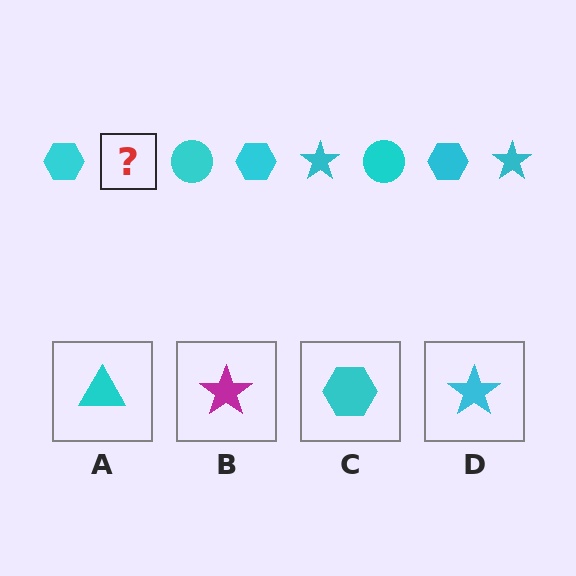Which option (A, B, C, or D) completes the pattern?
D.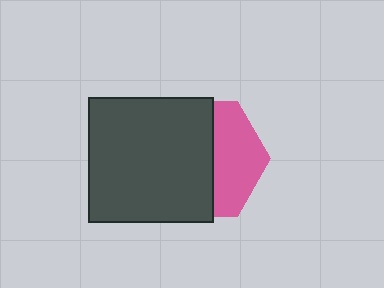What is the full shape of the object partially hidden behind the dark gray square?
The partially hidden object is a pink hexagon.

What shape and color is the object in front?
The object in front is a dark gray square.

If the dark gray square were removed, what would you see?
You would see the complete pink hexagon.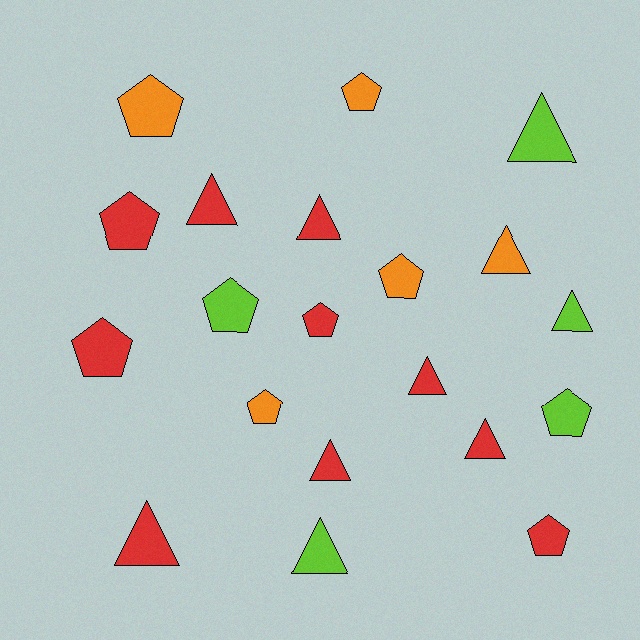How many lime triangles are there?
There are 3 lime triangles.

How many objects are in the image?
There are 20 objects.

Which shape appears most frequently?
Pentagon, with 10 objects.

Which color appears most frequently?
Red, with 10 objects.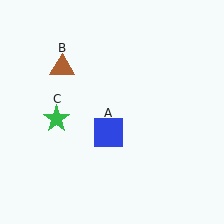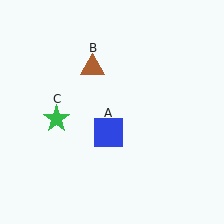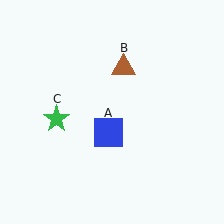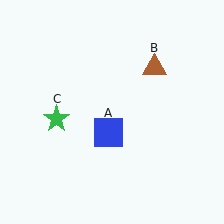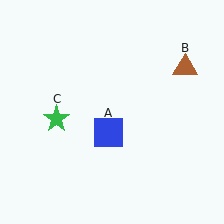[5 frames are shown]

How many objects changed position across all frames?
1 object changed position: brown triangle (object B).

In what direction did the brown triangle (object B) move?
The brown triangle (object B) moved right.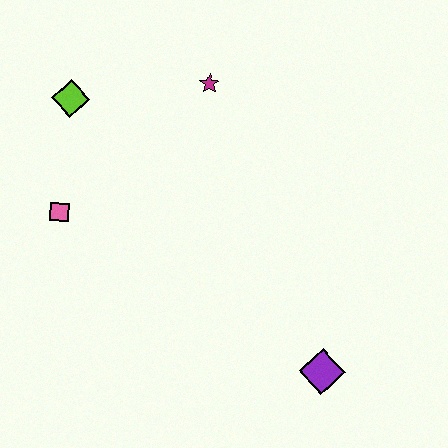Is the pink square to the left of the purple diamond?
Yes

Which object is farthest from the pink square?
The purple diamond is farthest from the pink square.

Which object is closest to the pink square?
The lime diamond is closest to the pink square.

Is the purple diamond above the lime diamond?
No